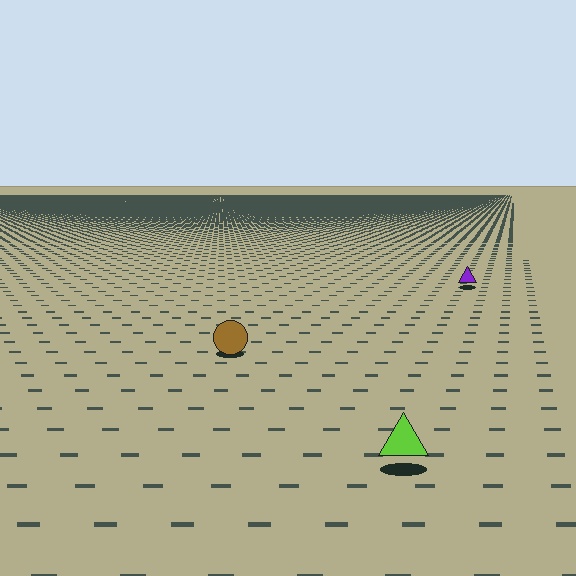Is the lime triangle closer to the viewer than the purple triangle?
Yes. The lime triangle is closer — you can tell from the texture gradient: the ground texture is coarser near it.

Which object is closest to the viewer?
The lime triangle is closest. The texture marks near it are larger and more spread out.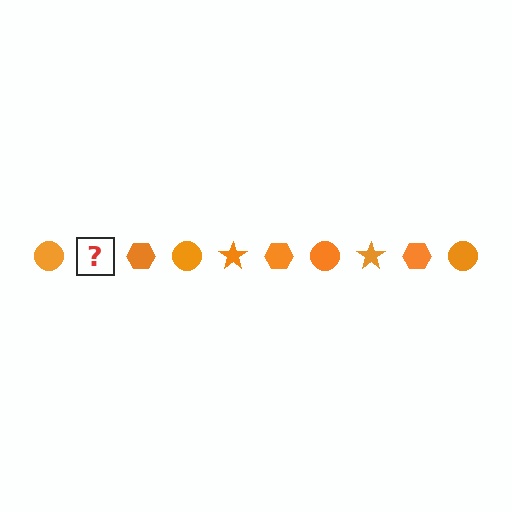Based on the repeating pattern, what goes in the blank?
The blank should be an orange star.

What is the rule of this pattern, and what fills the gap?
The rule is that the pattern cycles through circle, star, hexagon shapes in orange. The gap should be filled with an orange star.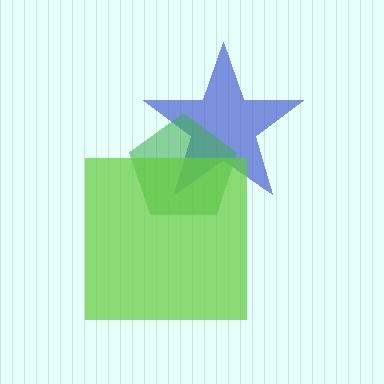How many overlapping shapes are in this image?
There are 3 overlapping shapes in the image.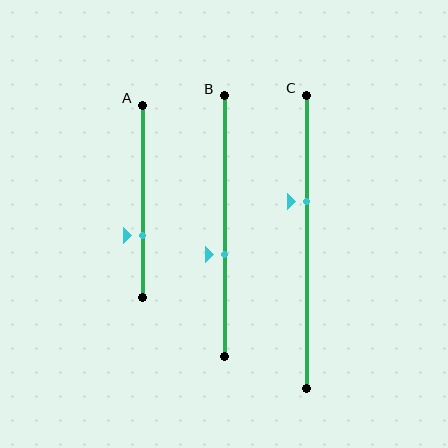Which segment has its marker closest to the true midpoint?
Segment B has its marker closest to the true midpoint.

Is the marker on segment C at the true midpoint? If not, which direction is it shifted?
No, the marker on segment C is shifted upward by about 14% of the segment length.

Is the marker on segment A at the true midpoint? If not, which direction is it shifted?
No, the marker on segment A is shifted downward by about 18% of the segment length.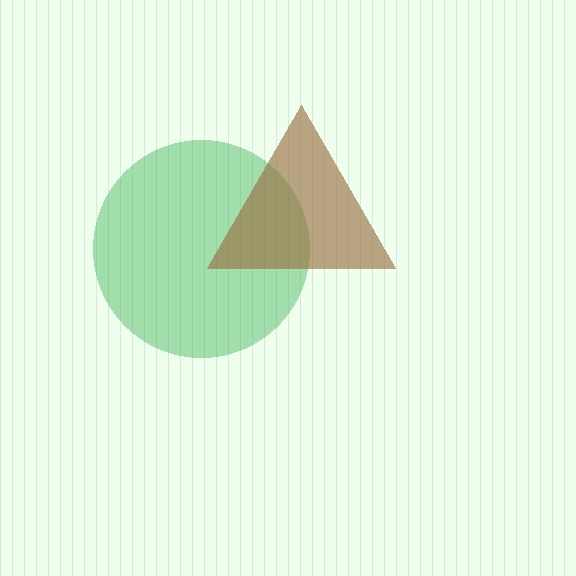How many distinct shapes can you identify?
There are 2 distinct shapes: a green circle, a brown triangle.